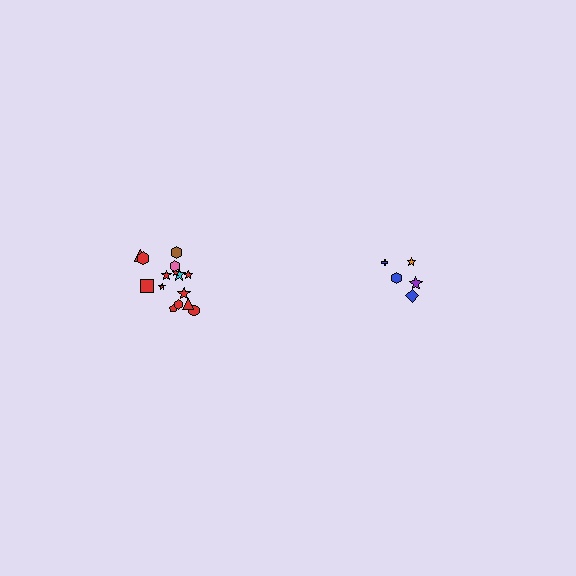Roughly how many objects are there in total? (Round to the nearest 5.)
Roughly 20 objects in total.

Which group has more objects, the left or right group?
The left group.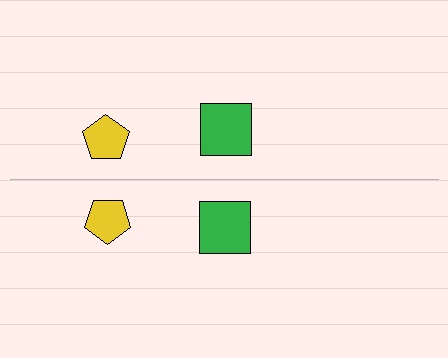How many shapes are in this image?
There are 4 shapes in this image.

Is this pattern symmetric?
Yes, this pattern has bilateral (reflection) symmetry.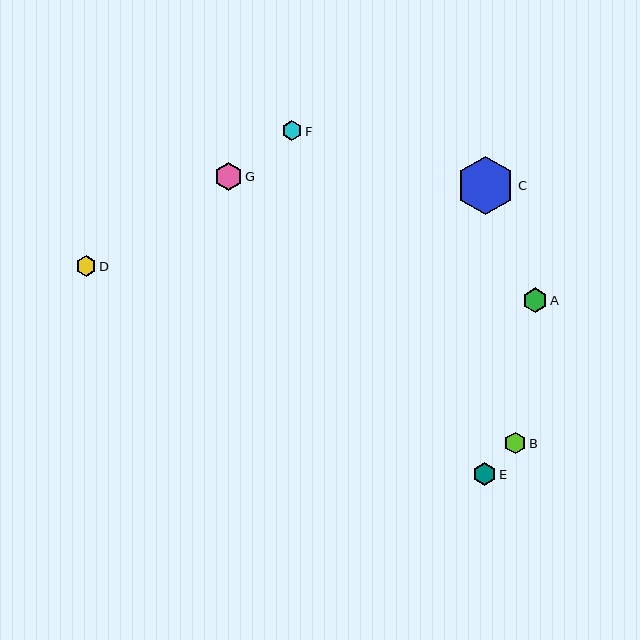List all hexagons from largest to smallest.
From largest to smallest: C, G, A, E, B, D, F.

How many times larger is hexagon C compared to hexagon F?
Hexagon C is approximately 3.0 times the size of hexagon F.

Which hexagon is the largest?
Hexagon C is the largest with a size of approximately 59 pixels.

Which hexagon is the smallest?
Hexagon F is the smallest with a size of approximately 20 pixels.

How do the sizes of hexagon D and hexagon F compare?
Hexagon D and hexagon F are approximately the same size.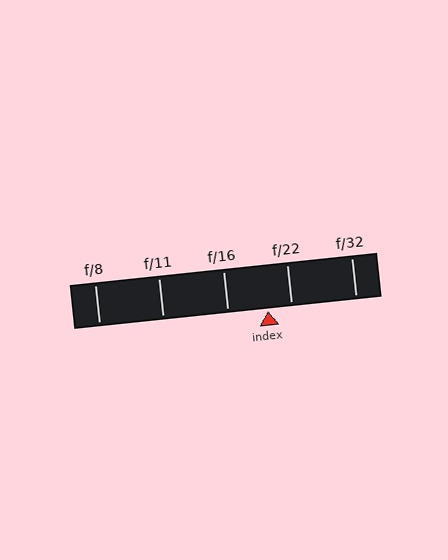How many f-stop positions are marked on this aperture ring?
There are 5 f-stop positions marked.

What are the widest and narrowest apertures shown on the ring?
The widest aperture shown is f/8 and the narrowest is f/32.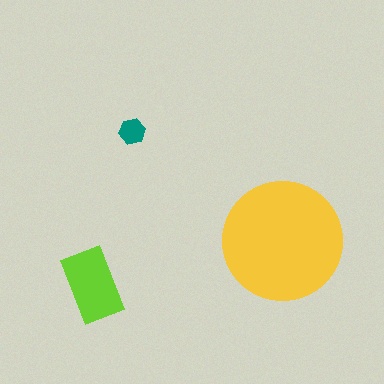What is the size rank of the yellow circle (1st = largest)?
1st.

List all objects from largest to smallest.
The yellow circle, the lime rectangle, the teal hexagon.